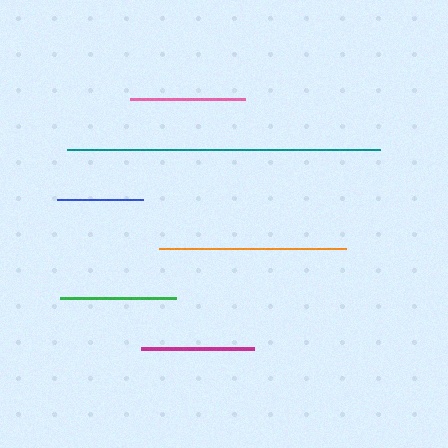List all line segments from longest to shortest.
From longest to shortest: teal, orange, green, pink, magenta, blue.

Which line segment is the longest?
The teal line is the longest at approximately 312 pixels.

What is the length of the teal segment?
The teal segment is approximately 312 pixels long.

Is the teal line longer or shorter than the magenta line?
The teal line is longer than the magenta line.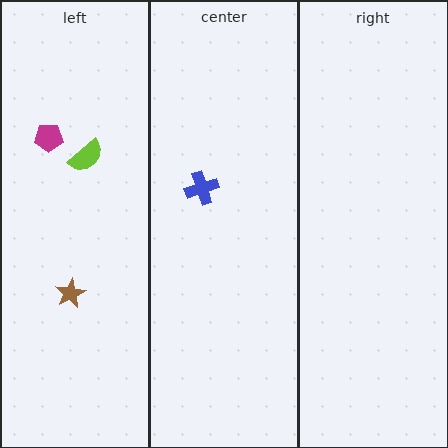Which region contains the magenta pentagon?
The left region.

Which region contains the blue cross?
The center region.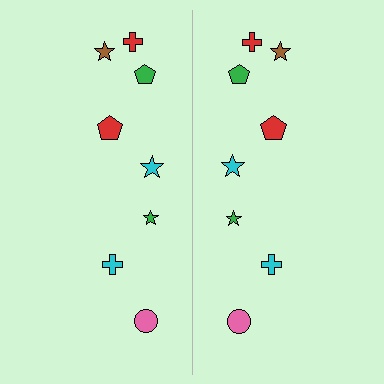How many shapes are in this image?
There are 16 shapes in this image.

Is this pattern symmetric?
Yes, this pattern has bilateral (reflection) symmetry.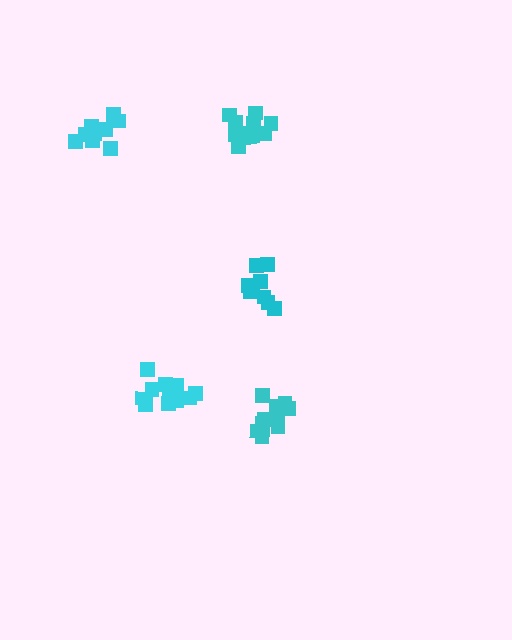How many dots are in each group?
Group 1: 10 dots, Group 2: 10 dots, Group 3: 10 dots, Group 4: 12 dots, Group 5: 14 dots (56 total).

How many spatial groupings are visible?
There are 5 spatial groupings.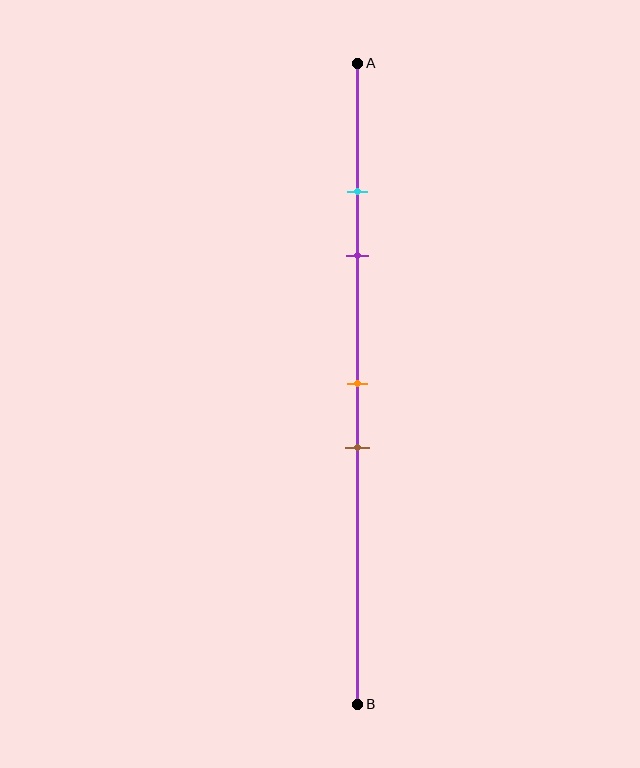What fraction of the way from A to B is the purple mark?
The purple mark is approximately 30% (0.3) of the way from A to B.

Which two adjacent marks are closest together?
The cyan and purple marks are the closest adjacent pair.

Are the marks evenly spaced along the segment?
No, the marks are not evenly spaced.